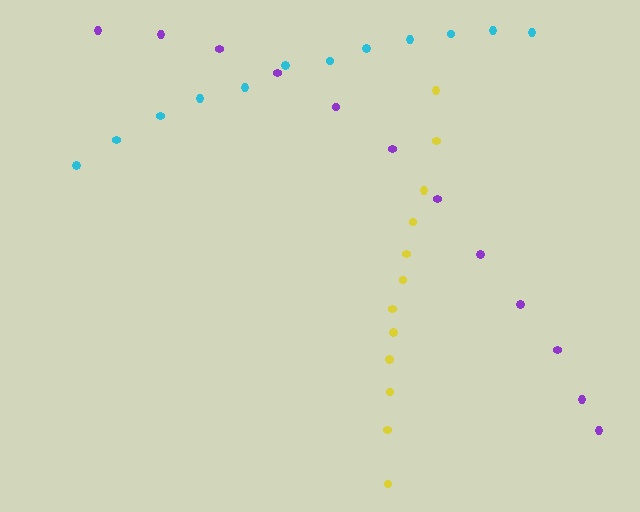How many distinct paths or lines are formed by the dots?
There are 3 distinct paths.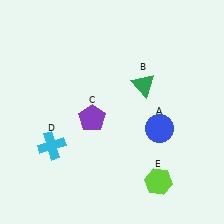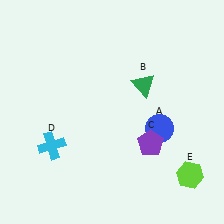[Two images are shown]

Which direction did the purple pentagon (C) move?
The purple pentagon (C) moved right.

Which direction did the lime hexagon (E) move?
The lime hexagon (E) moved right.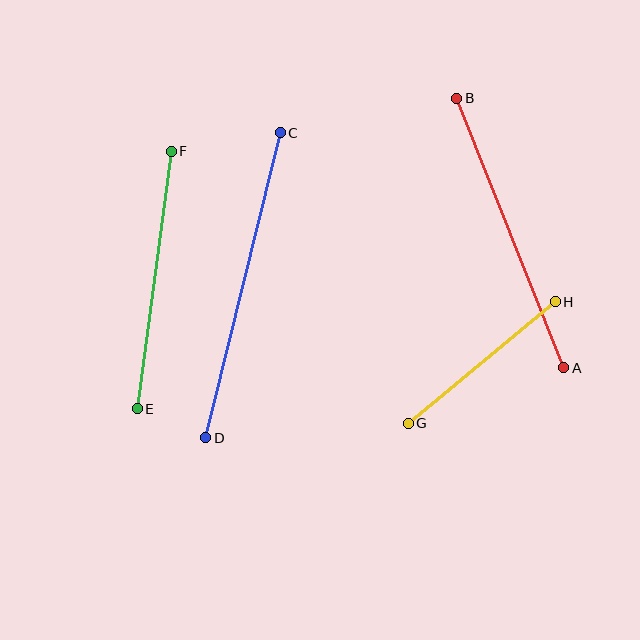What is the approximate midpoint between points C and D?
The midpoint is at approximately (243, 285) pixels.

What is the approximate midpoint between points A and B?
The midpoint is at approximately (510, 233) pixels.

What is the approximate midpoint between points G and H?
The midpoint is at approximately (482, 363) pixels.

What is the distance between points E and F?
The distance is approximately 260 pixels.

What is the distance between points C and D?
The distance is approximately 314 pixels.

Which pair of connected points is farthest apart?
Points C and D are farthest apart.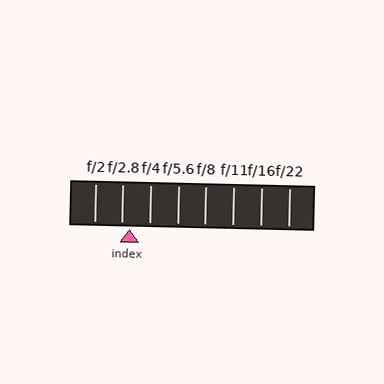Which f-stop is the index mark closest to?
The index mark is closest to f/2.8.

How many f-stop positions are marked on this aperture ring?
There are 8 f-stop positions marked.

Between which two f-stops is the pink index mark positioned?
The index mark is between f/2.8 and f/4.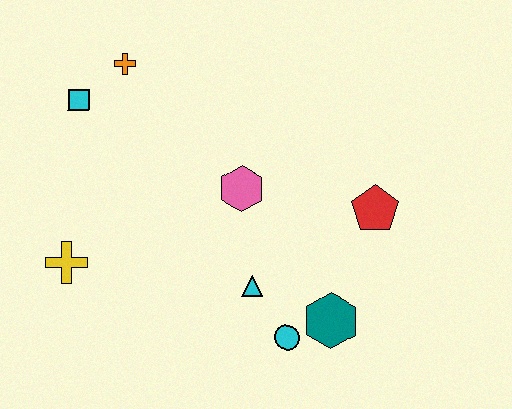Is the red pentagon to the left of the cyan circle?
No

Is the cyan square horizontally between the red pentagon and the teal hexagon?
No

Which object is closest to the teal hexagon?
The cyan circle is closest to the teal hexagon.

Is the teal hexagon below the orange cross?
Yes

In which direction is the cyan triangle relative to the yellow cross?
The cyan triangle is to the right of the yellow cross.